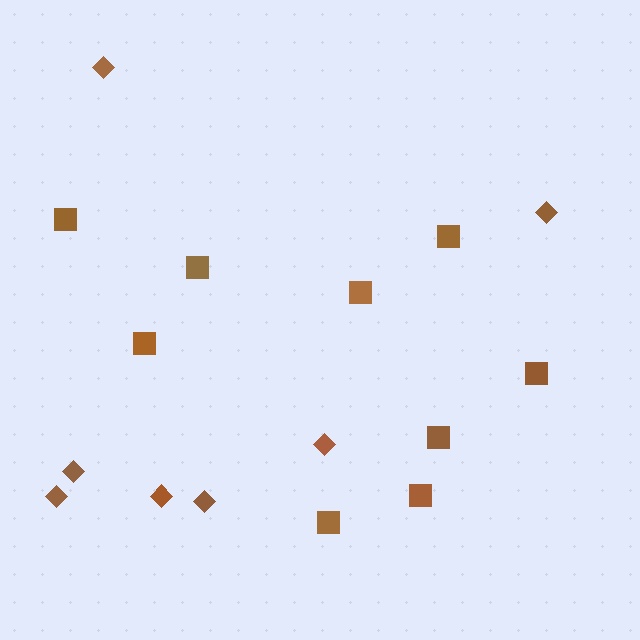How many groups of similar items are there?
There are 2 groups: one group of squares (9) and one group of diamonds (7).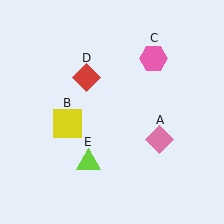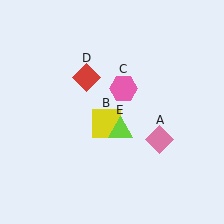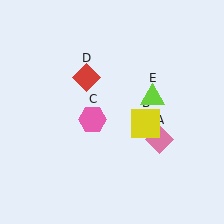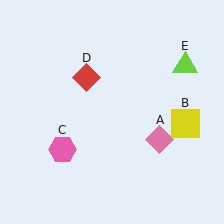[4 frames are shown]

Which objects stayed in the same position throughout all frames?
Pink diamond (object A) and red diamond (object D) remained stationary.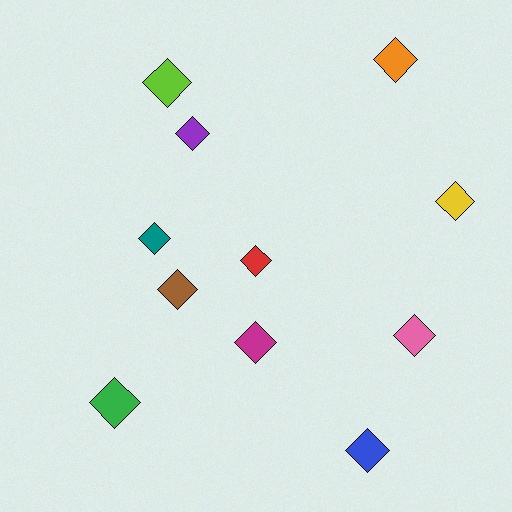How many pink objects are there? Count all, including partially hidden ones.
There is 1 pink object.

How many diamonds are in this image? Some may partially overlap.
There are 11 diamonds.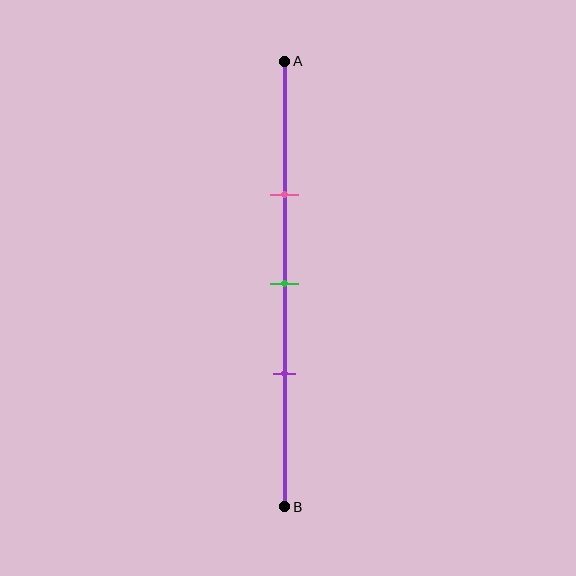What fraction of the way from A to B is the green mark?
The green mark is approximately 50% (0.5) of the way from A to B.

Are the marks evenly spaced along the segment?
Yes, the marks are approximately evenly spaced.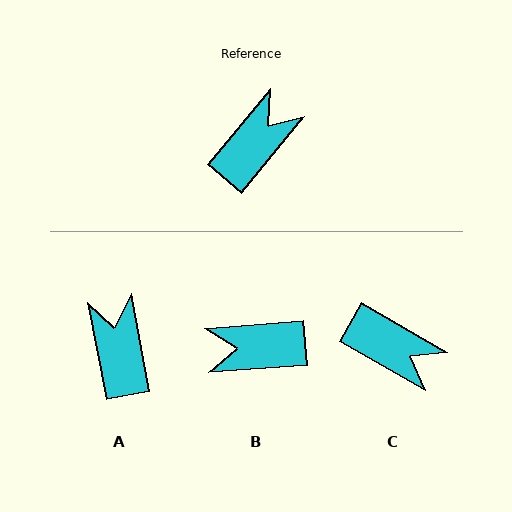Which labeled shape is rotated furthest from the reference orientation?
B, about 134 degrees away.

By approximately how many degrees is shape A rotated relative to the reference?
Approximately 50 degrees counter-clockwise.